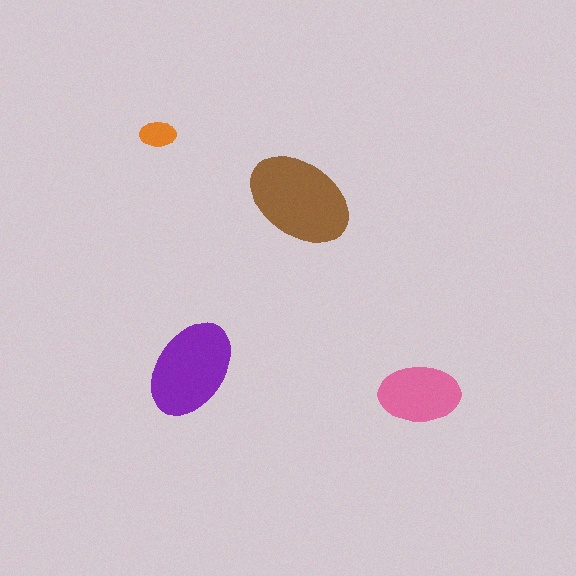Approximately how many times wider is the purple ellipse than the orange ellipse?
About 2.5 times wider.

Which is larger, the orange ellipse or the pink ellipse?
The pink one.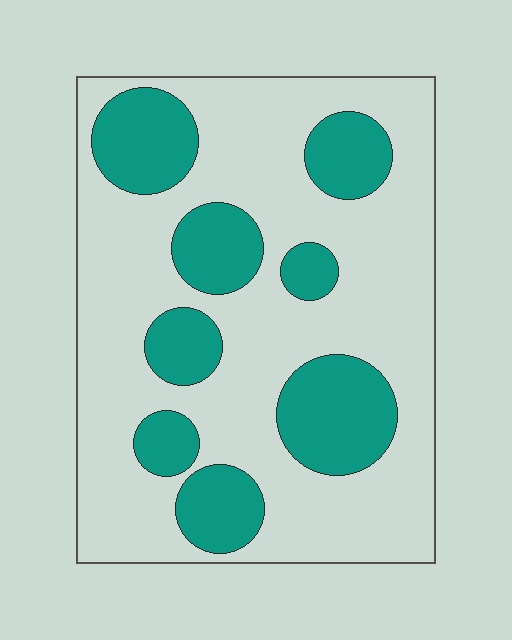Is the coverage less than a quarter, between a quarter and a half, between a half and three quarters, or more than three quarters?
Between a quarter and a half.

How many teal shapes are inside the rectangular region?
8.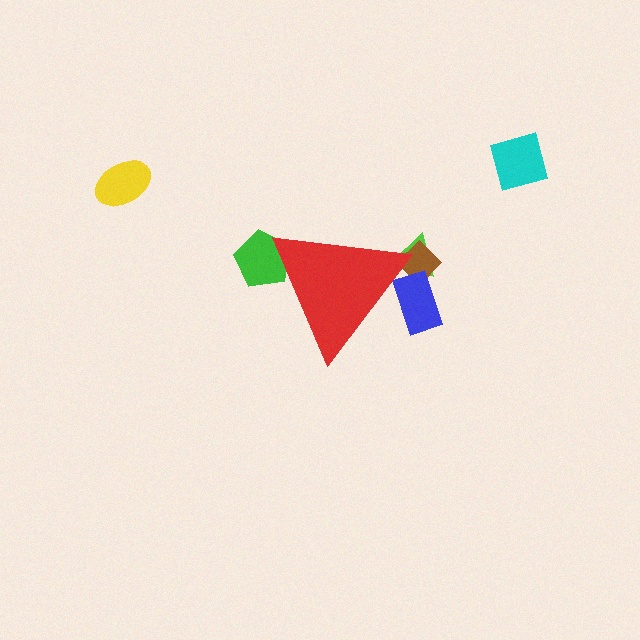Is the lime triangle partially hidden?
Yes, the lime triangle is partially hidden behind the red triangle.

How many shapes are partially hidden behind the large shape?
4 shapes are partially hidden.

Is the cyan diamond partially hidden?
No, the cyan diamond is fully visible.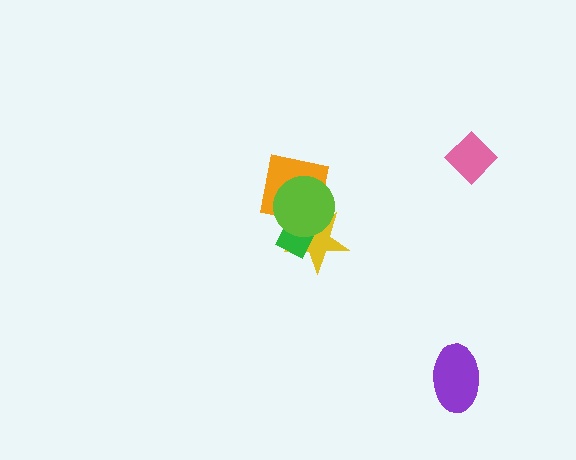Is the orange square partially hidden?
Yes, it is partially covered by another shape.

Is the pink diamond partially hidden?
No, no other shape covers it.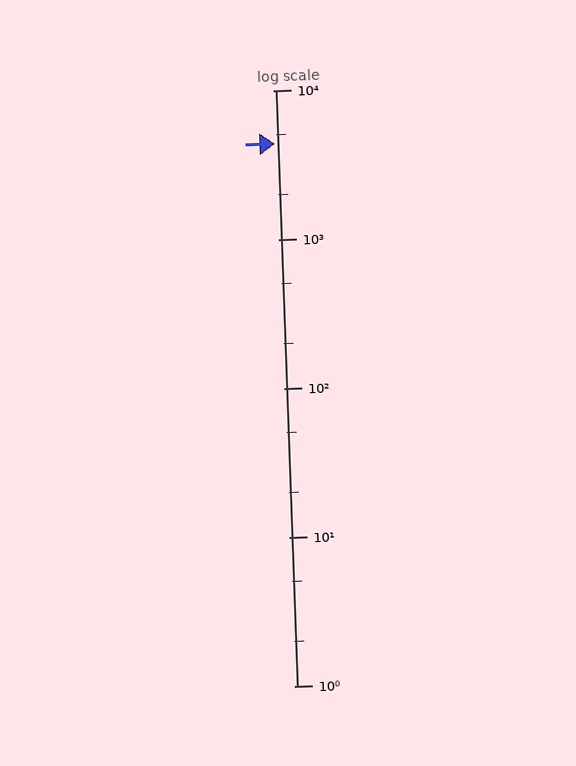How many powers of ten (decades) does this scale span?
The scale spans 4 decades, from 1 to 10000.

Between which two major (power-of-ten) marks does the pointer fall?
The pointer is between 1000 and 10000.